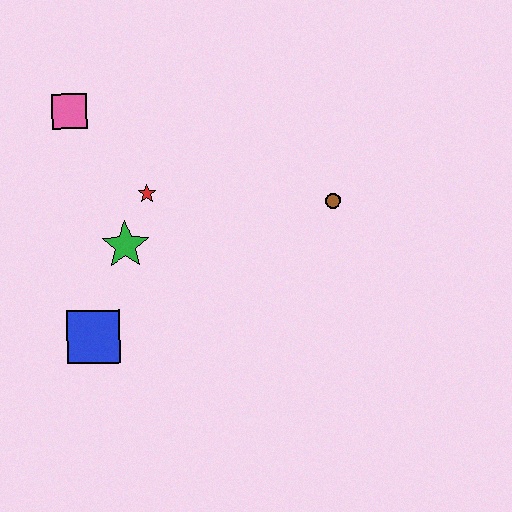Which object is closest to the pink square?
The red star is closest to the pink square.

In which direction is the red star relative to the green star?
The red star is above the green star.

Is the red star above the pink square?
No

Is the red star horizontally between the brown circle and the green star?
Yes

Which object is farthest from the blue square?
The brown circle is farthest from the blue square.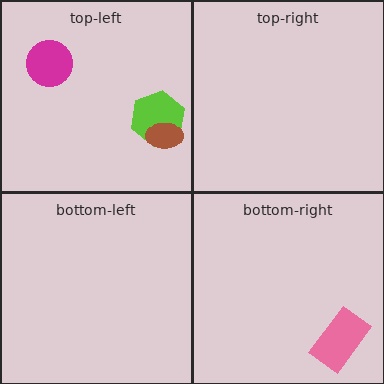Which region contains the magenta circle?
The top-left region.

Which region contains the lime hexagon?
The top-left region.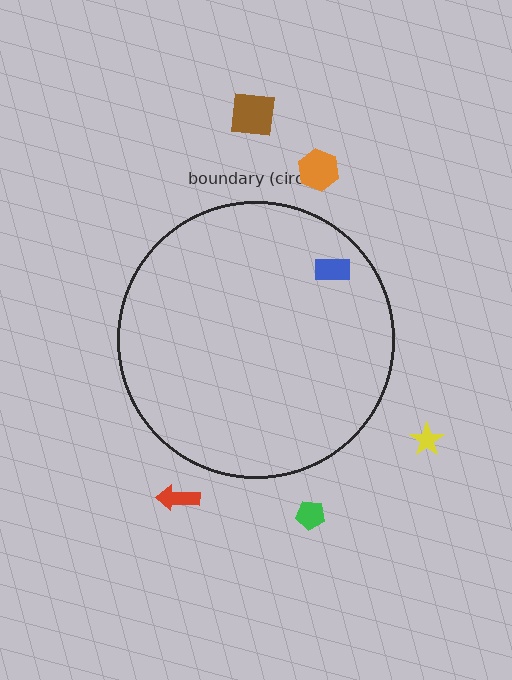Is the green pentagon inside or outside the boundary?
Outside.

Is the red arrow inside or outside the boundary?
Outside.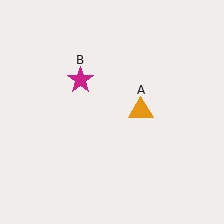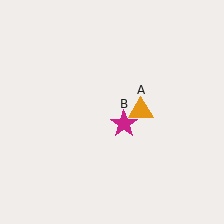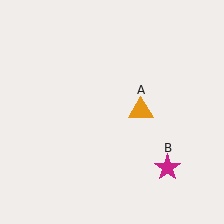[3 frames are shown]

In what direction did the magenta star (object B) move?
The magenta star (object B) moved down and to the right.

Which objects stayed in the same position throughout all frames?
Orange triangle (object A) remained stationary.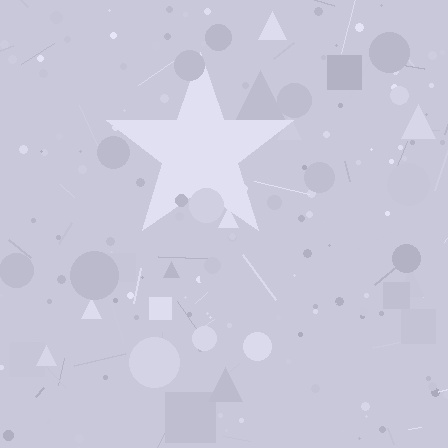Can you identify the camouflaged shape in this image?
The camouflaged shape is a star.